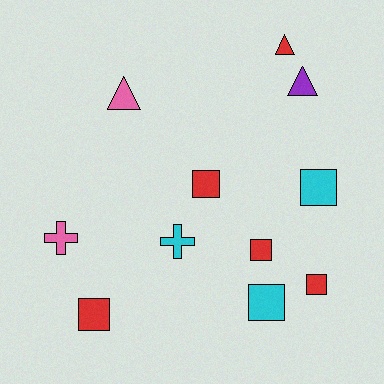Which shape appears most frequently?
Square, with 6 objects.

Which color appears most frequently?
Red, with 5 objects.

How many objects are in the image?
There are 11 objects.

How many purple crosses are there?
There are no purple crosses.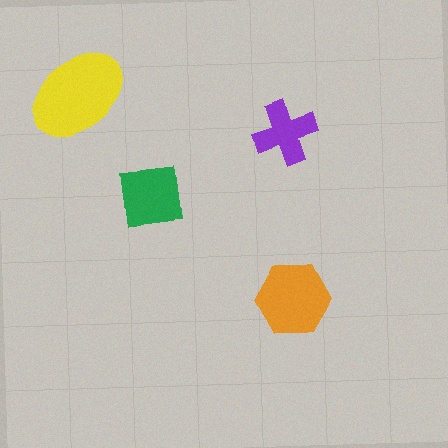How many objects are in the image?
There are 4 objects in the image.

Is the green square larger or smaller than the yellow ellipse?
Smaller.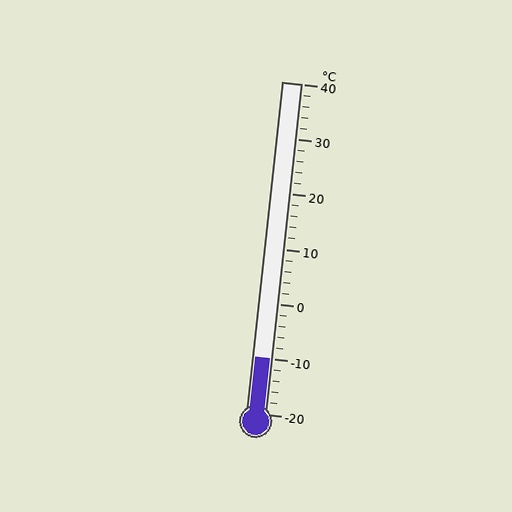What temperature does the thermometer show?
The thermometer shows approximately -10°C.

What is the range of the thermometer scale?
The thermometer scale ranges from -20°C to 40°C.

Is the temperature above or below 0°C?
The temperature is below 0°C.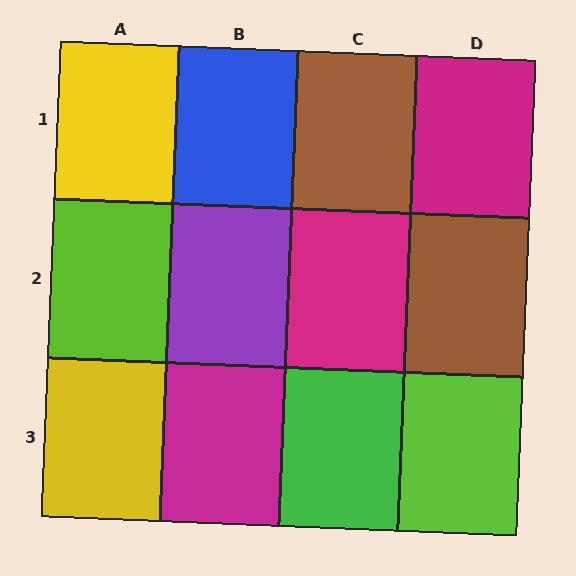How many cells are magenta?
3 cells are magenta.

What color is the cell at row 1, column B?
Blue.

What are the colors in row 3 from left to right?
Yellow, magenta, green, lime.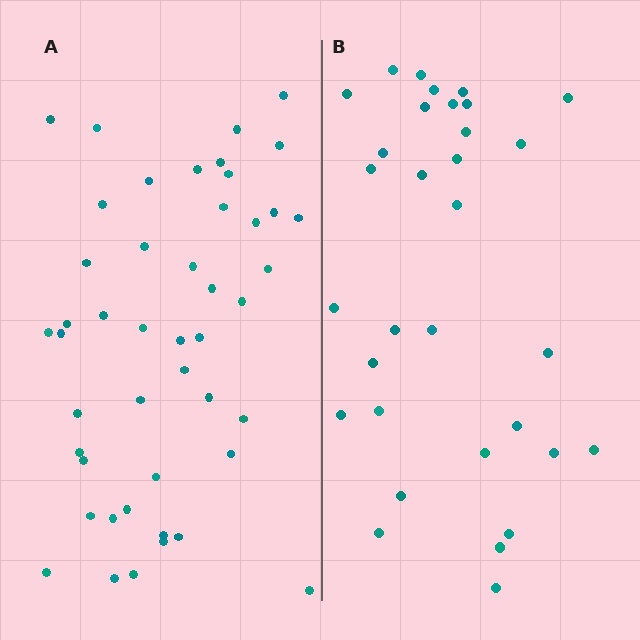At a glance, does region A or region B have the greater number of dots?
Region A (the left region) has more dots.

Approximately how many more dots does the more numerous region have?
Region A has approximately 15 more dots than region B.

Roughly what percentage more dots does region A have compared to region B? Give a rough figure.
About 45% more.